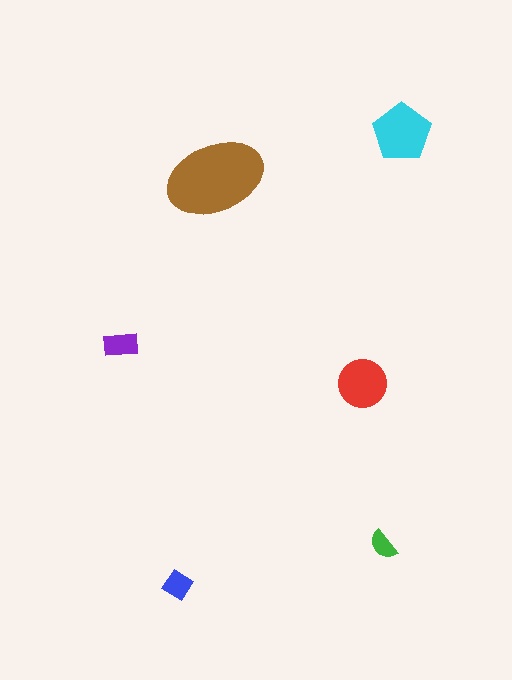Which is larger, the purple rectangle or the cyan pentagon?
The cyan pentagon.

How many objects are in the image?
There are 6 objects in the image.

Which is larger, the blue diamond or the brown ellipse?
The brown ellipse.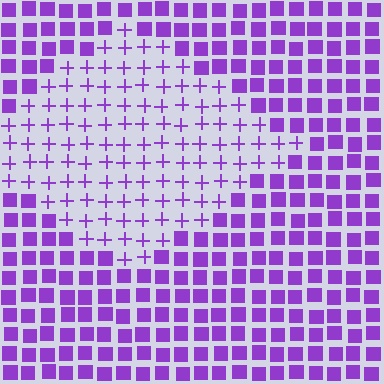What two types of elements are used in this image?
The image uses plus signs inside the diamond region and squares outside it.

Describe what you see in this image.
The image is filled with small purple elements arranged in a uniform grid. A diamond-shaped region contains plus signs, while the surrounding area contains squares. The boundary is defined purely by the change in element shape.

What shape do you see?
I see a diamond.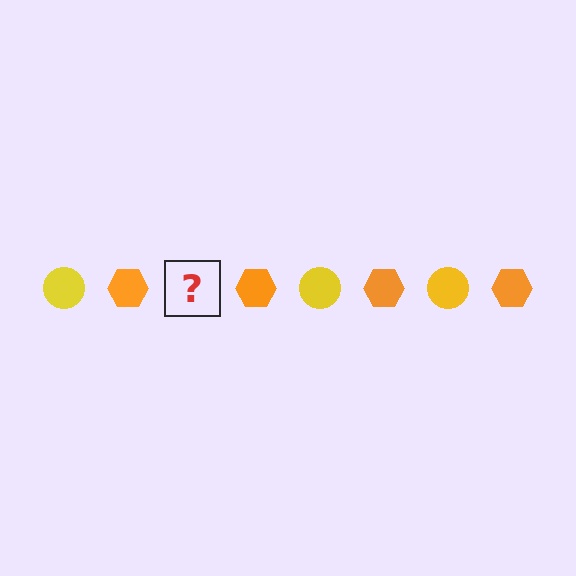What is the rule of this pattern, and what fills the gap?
The rule is that the pattern alternates between yellow circle and orange hexagon. The gap should be filled with a yellow circle.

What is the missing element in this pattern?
The missing element is a yellow circle.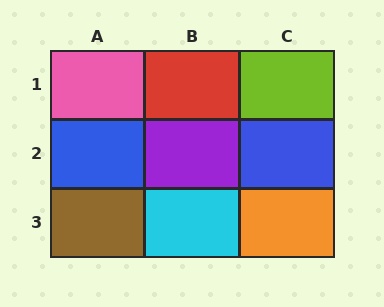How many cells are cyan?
1 cell is cyan.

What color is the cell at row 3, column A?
Brown.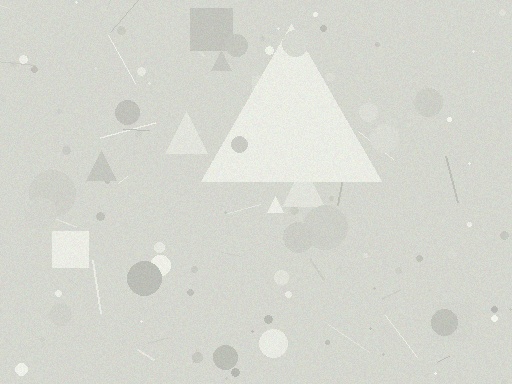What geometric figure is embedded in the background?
A triangle is embedded in the background.